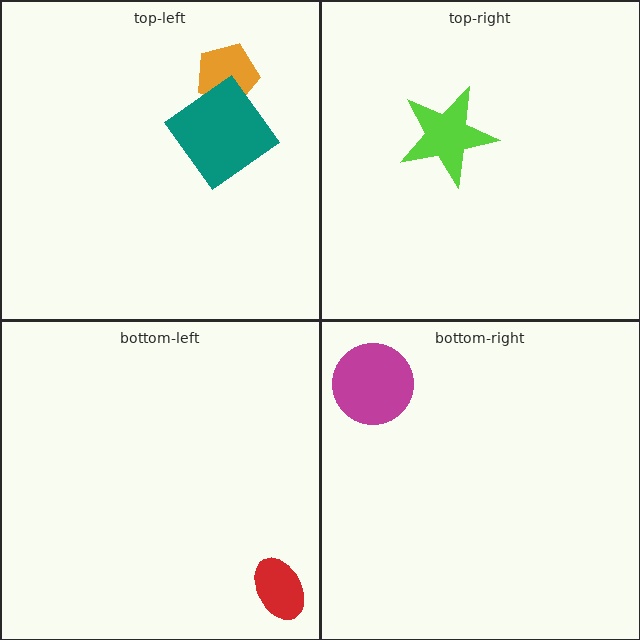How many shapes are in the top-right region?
1.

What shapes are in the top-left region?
The orange pentagon, the teal diamond.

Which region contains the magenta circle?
The bottom-right region.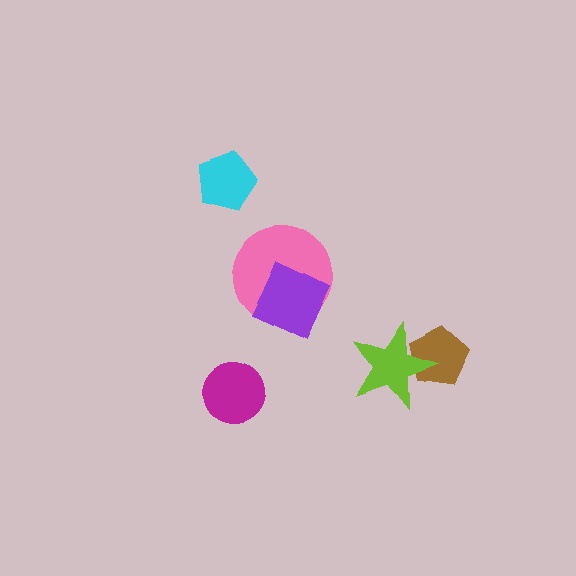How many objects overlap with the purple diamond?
1 object overlaps with the purple diamond.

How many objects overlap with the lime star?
1 object overlaps with the lime star.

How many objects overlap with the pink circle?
1 object overlaps with the pink circle.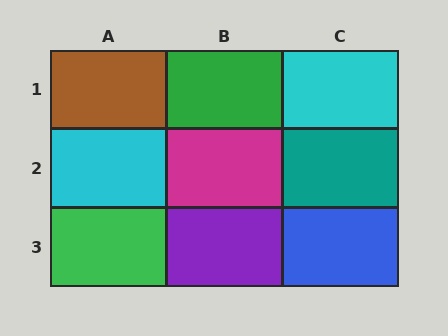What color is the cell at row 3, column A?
Green.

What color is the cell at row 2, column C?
Teal.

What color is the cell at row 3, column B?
Purple.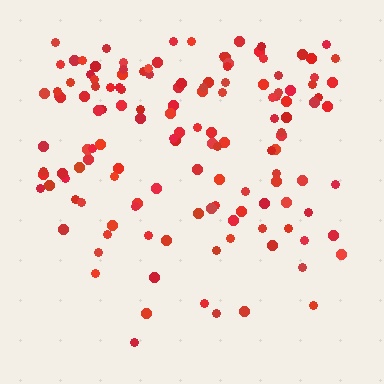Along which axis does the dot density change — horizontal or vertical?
Vertical.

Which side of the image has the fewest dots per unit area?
The bottom.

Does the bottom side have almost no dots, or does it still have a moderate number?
Still a moderate number, just noticeably fewer than the top.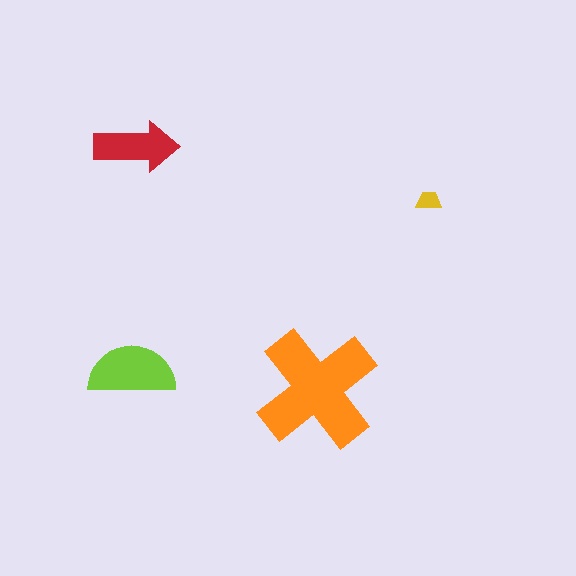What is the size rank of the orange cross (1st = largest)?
1st.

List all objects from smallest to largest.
The yellow trapezoid, the red arrow, the lime semicircle, the orange cross.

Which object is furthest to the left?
The lime semicircle is leftmost.